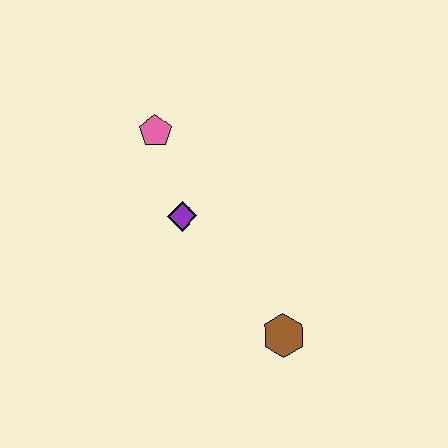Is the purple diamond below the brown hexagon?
No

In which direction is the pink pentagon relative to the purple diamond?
The pink pentagon is above the purple diamond.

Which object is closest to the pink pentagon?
The purple diamond is closest to the pink pentagon.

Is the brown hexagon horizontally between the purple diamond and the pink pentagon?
No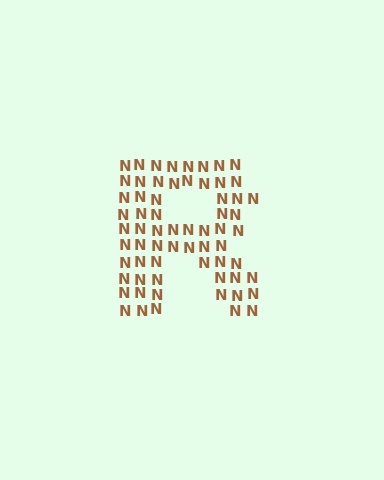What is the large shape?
The large shape is the letter R.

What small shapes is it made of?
It is made of small letter N's.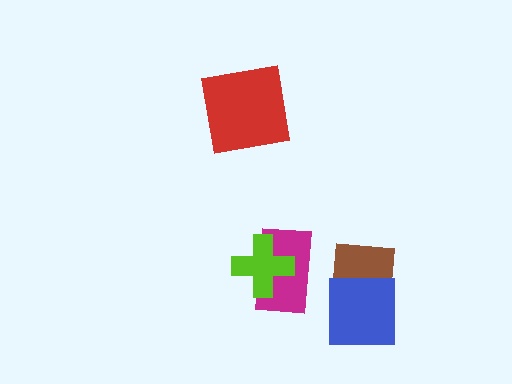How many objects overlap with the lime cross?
1 object overlaps with the lime cross.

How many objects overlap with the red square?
0 objects overlap with the red square.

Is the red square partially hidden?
No, no other shape covers it.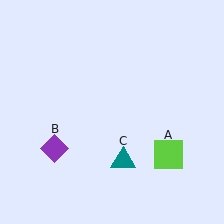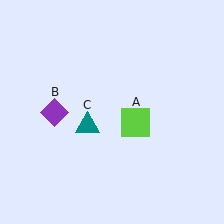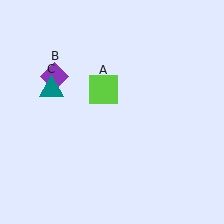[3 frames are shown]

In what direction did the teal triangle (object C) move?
The teal triangle (object C) moved up and to the left.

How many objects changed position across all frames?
3 objects changed position: lime square (object A), purple diamond (object B), teal triangle (object C).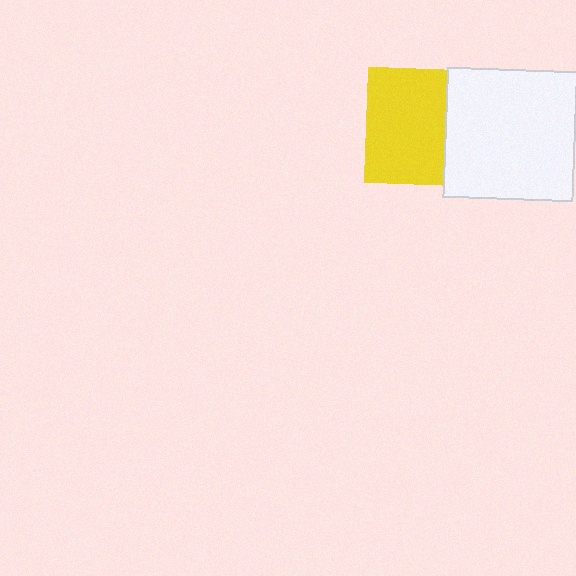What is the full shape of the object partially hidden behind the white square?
The partially hidden object is a yellow square.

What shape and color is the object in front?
The object in front is a white square.